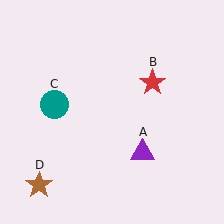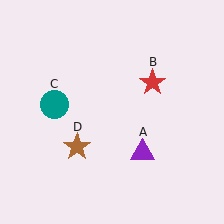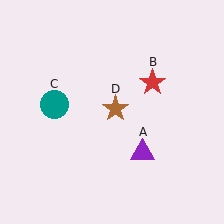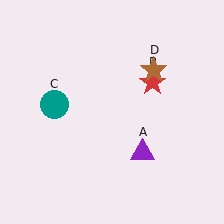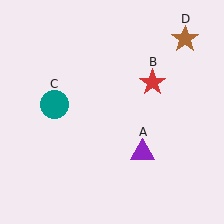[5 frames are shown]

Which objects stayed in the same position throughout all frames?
Purple triangle (object A) and red star (object B) and teal circle (object C) remained stationary.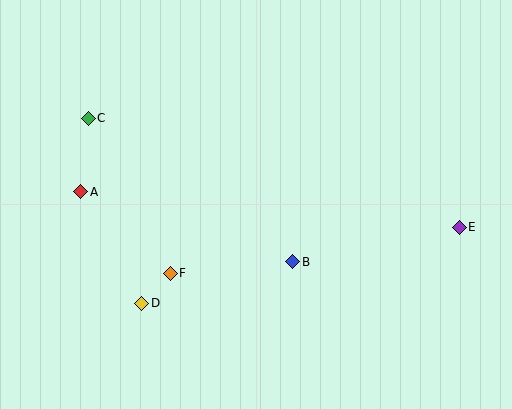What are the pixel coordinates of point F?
Point F is at (170, 273).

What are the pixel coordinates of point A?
Point A is at (81, 192).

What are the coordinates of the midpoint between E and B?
The midpoint between E and B is at (376, 244).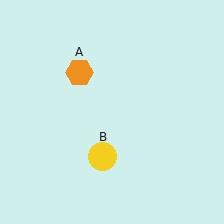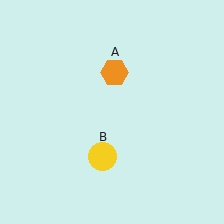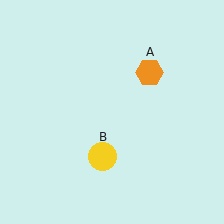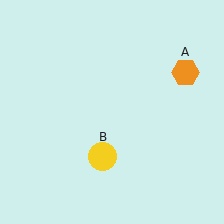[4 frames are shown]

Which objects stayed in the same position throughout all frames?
Yellow circle (object B) remained stationary.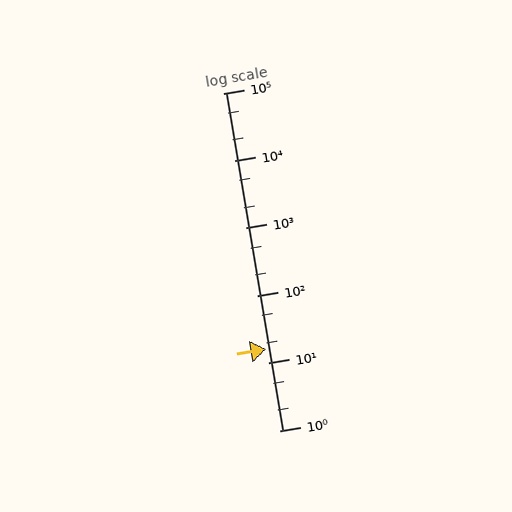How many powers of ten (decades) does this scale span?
The scale spans 5 decades, from 1 to 100000.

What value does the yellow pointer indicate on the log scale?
The pointer indicates approximately 16.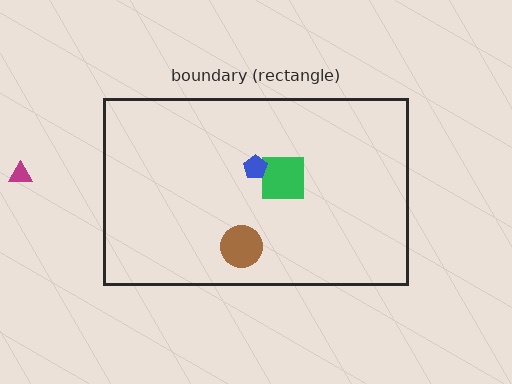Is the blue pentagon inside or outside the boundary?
Inside.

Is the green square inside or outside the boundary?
Inside.